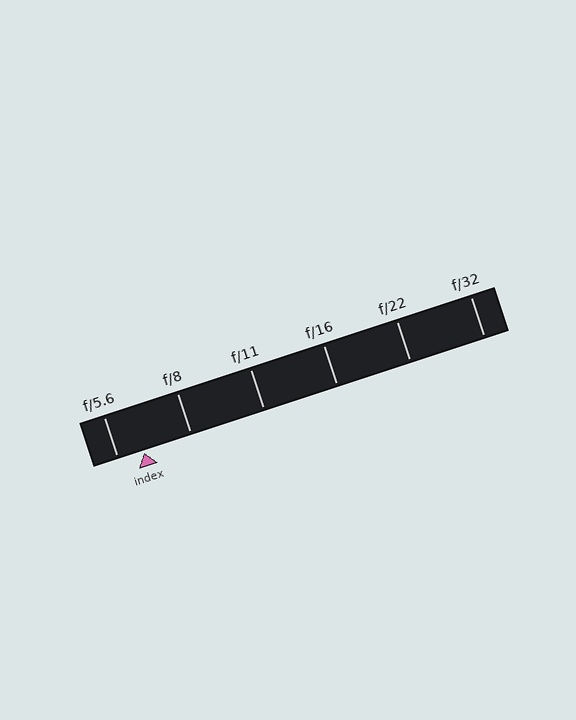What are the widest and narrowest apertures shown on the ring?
The widest aperture shown is f/5.6 and the narrowest is f/32.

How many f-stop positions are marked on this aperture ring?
There are 6 f-stop positions marked.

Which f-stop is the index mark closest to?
The index mark is closest to f/5.6.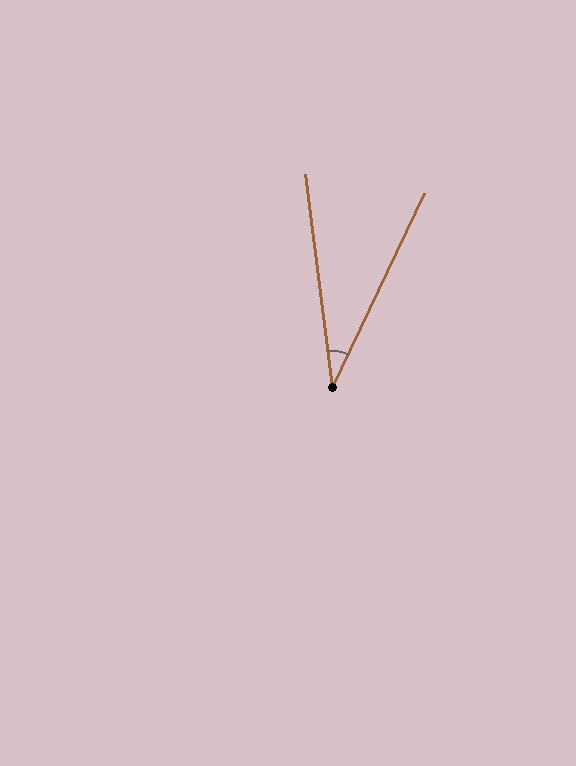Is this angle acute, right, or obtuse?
It is acute.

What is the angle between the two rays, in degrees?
Approximately 33 degrees.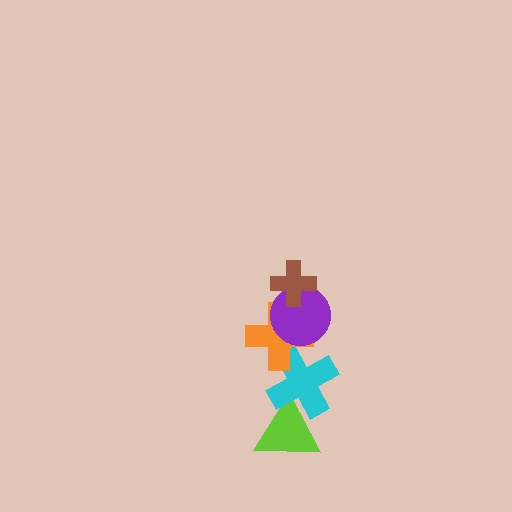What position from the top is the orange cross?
The orange cross is 3rd from the top.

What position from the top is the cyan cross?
The cyan cross is 4th from the top.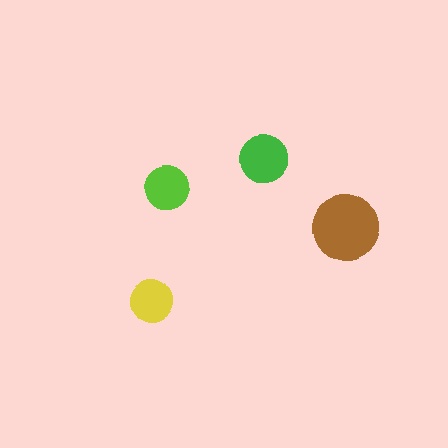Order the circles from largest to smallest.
the brown one, the green one, the lime one, the yellow one.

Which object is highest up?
The green circle is topmost.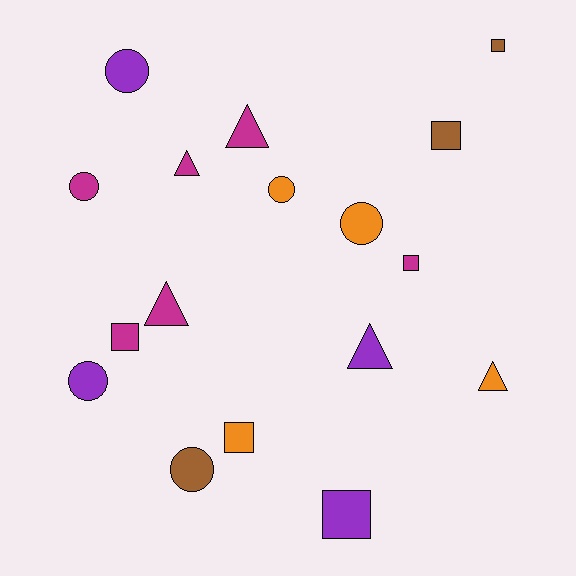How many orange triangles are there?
There is 1 orange triangle.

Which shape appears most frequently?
Circle, with 6 objects.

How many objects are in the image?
There are 17 objects.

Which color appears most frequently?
Magenta, with 6 objects.